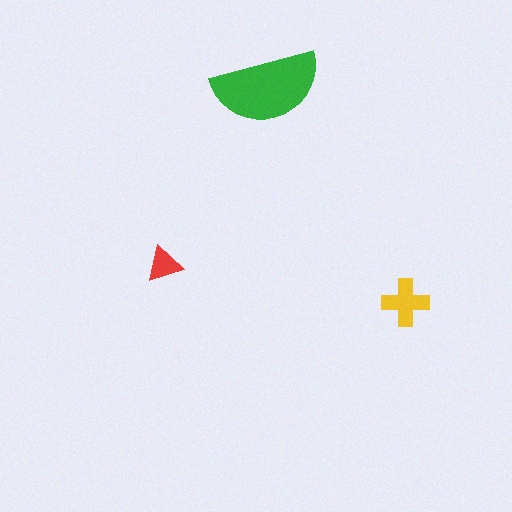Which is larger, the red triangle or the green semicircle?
The green semicircle.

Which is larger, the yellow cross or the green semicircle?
The green semicircle.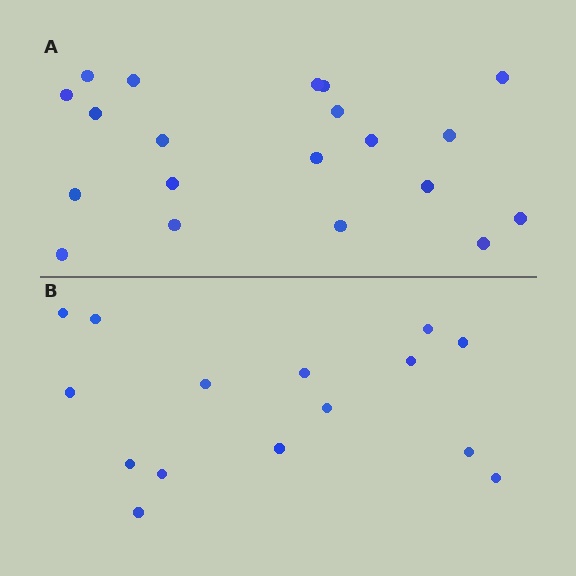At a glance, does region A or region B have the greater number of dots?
Region A (the top region) has more dots.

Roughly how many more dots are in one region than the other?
Region A has about 5 more dots than region B.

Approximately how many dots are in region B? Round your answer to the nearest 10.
About 20 dots. (The exact count is 15, which rounds to 20.)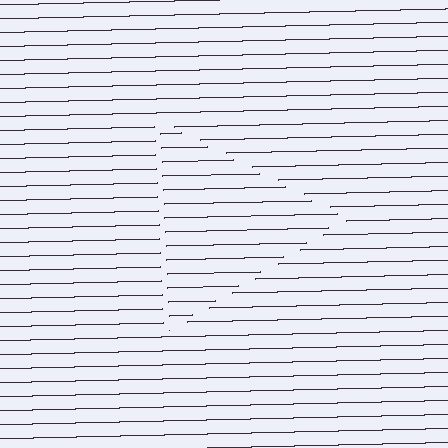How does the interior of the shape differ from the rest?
The interior of the shape contains the same grating, shifted by half a period — the contour is defined by the phase discontinuity where line-ends from the inner and outer gratings abut.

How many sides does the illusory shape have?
3 sides — the line-ends trace a triangle.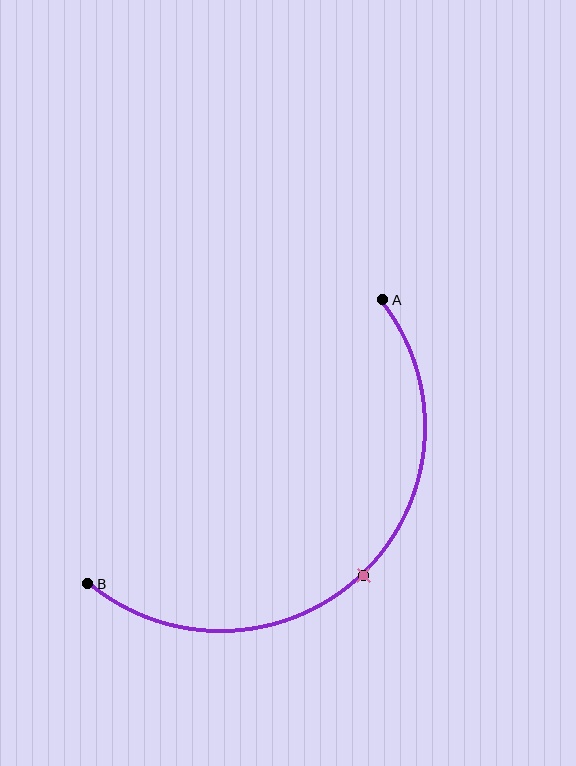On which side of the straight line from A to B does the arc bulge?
The arc bulges below and to the right of the straight line connecting A and B.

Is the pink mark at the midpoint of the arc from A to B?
Yes. The pink mark lies on the arc at equal arc-length from both A and B — it is the arc midpoint.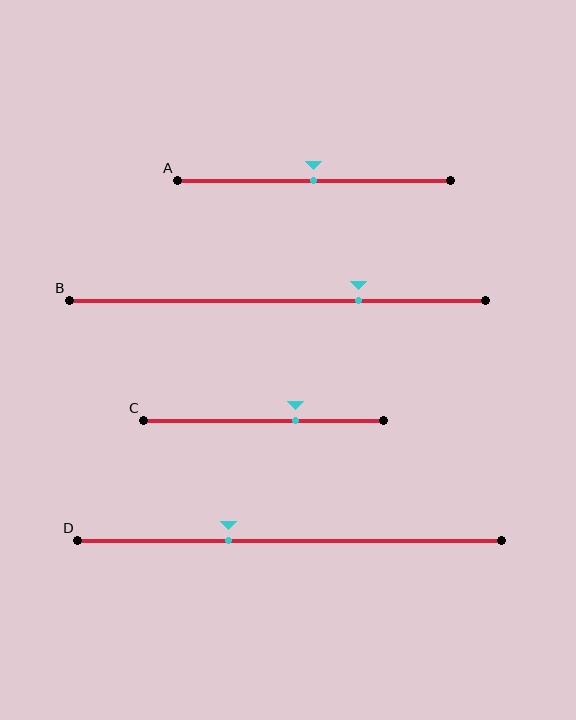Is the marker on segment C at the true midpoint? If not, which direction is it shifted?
No, the marker on segment C is shifted to the right by about 13% of the segment length.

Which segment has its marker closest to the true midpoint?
Segment A has its marker closest to the true midpoint.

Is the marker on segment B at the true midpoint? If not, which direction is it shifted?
No, the marker on segment B is shifted to the right by about 19% of the segment length.